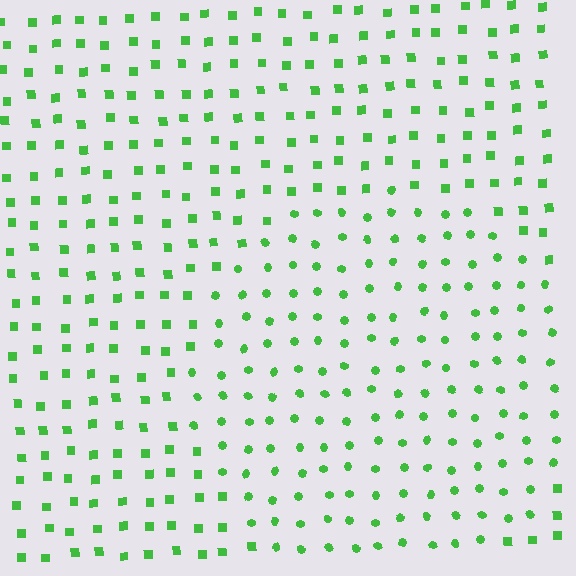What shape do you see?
I see a circle.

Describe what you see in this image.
The image is filled with small green elements arranged in a uniform grid. A circle-shaped region contains circles, while the surrounding area contains squares. The boundary is defined purely by the change in element shape.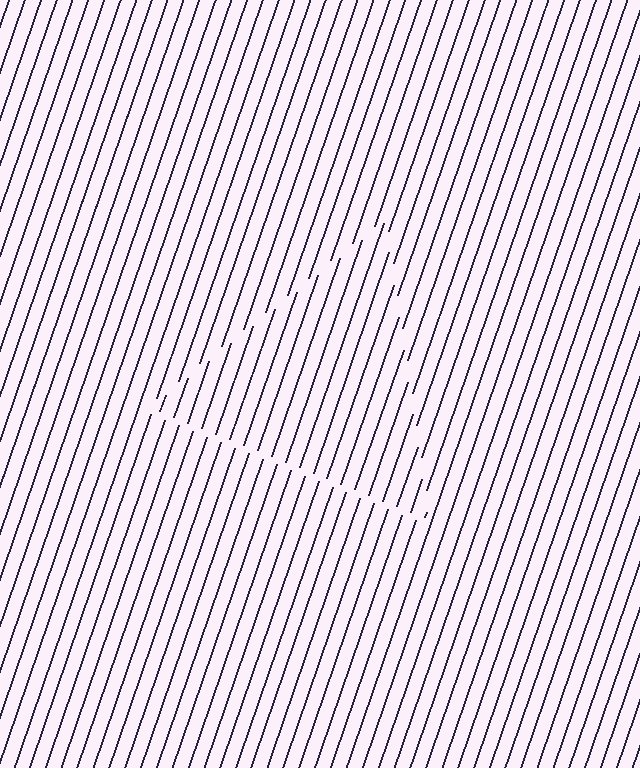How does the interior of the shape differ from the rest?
The interior of the shape contains the same grating, shifted by half a period — the contour is defined by the phase discontinuity where line-ends from the inner and outer gratings abut.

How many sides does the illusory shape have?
3 sides — the line-ends trace a triangle.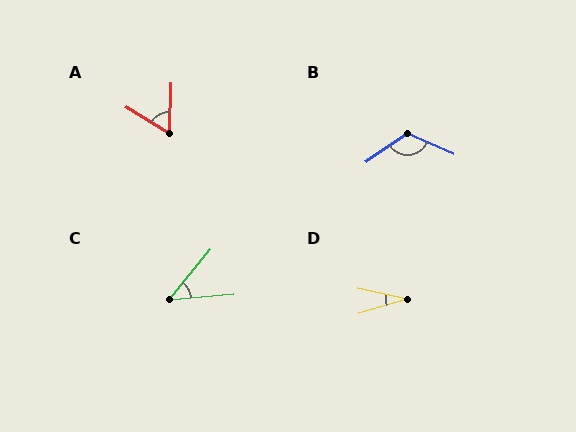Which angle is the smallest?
D, at approximately 28 degrees.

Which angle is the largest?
B, at approximately 122 degrees.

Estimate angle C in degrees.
Approximately 46 degrees.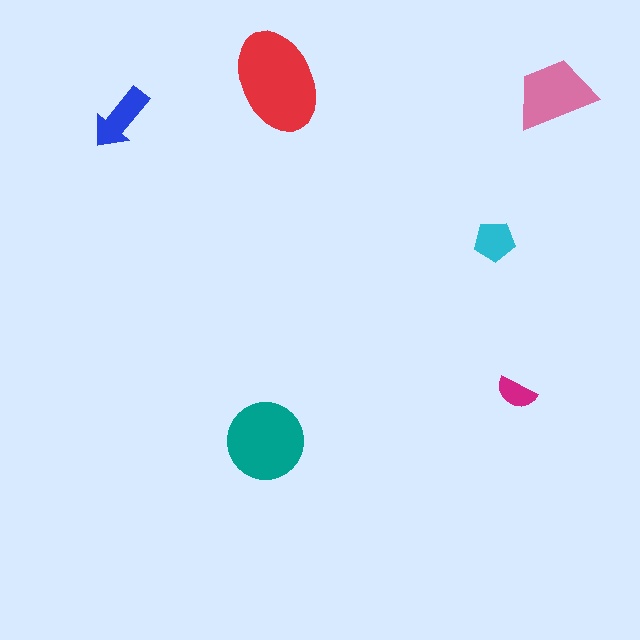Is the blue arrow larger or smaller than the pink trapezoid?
Smaller.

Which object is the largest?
The red ellipse.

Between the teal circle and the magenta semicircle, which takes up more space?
The teal circle.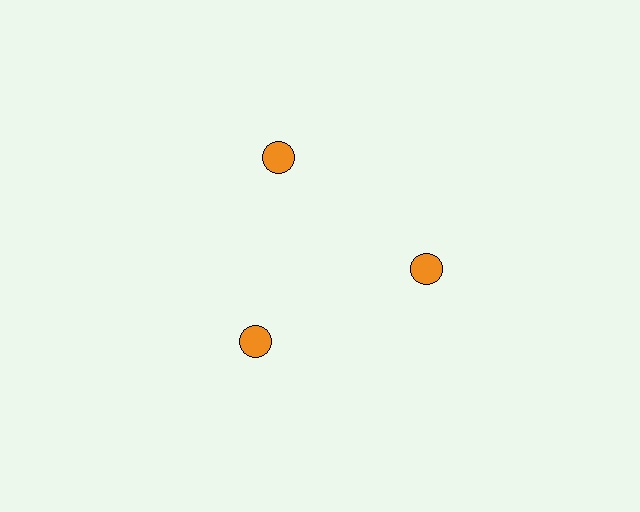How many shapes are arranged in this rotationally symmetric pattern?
There are 3 shapes, arranged in 3 groups of 1.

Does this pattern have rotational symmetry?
Yes, this pattern has 3-fold rotational symmetry. It looks the same after rotating 120 degrees around the center.